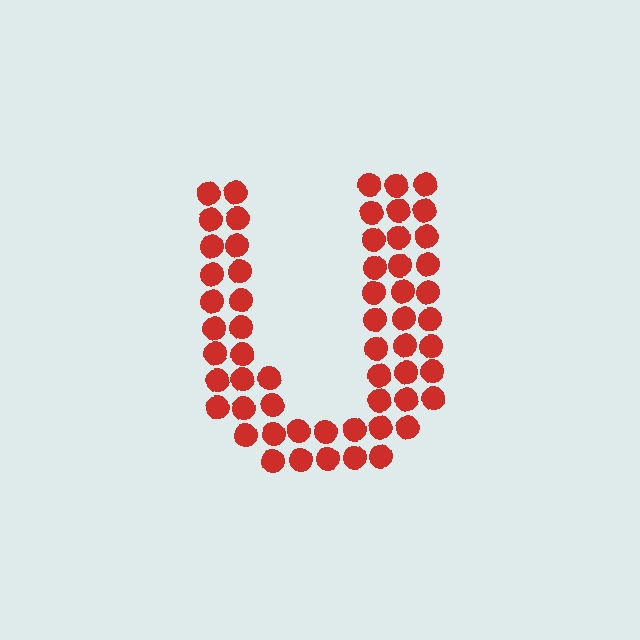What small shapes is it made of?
It is made of small circles.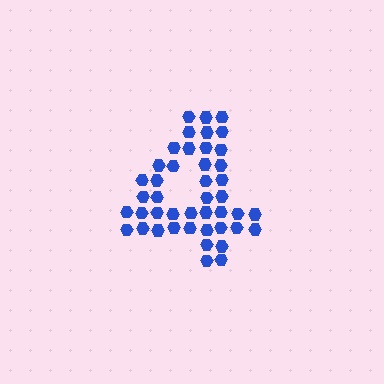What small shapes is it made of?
It is made of small hexagons.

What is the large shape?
The large shape is the digit 4.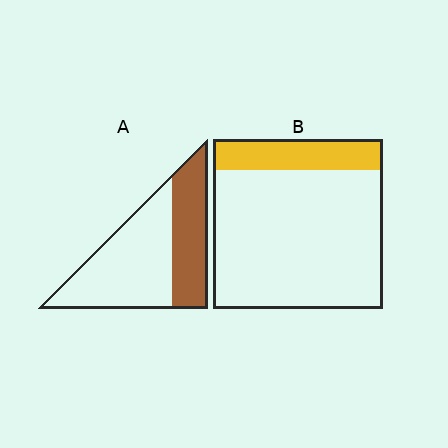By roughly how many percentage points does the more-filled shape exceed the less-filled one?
By roughly 20 percentage points (A over B).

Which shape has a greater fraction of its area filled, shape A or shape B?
Shape A.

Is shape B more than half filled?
No.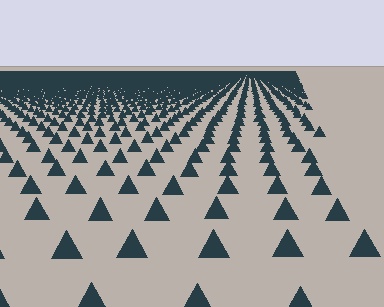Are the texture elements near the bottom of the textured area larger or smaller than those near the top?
Larger. Near the bottom, elements are closer to the viewer and appear at a bigger on-screen size.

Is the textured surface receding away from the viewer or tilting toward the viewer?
The surface is receding away from the viewer. Texture elements get smaller and denser toward the top.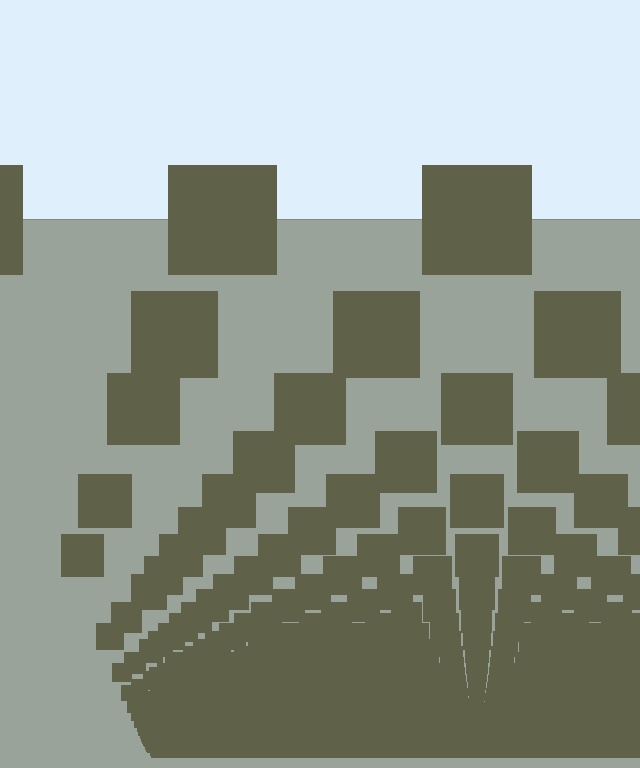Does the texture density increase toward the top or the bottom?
Density increases toward the bottom.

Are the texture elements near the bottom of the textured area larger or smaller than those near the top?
Smaller. The gradient is inverted — elements near the bottom are smaller and denser.